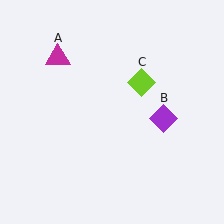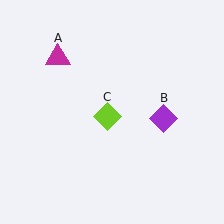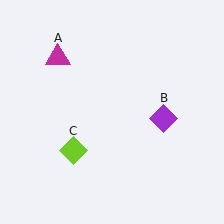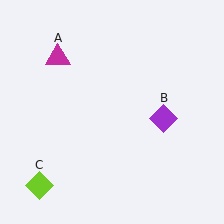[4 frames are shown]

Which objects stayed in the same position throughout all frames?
Magenta triangle (object A) and purple diamond (object B) remained stationary.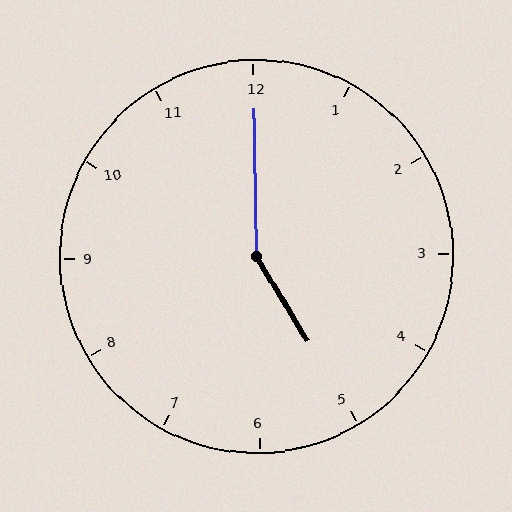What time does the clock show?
5:00.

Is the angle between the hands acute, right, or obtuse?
It is obtuse.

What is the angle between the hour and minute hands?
Approximately 150 degrees.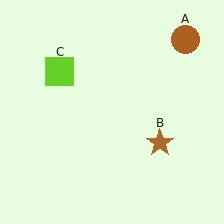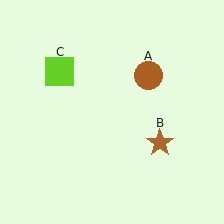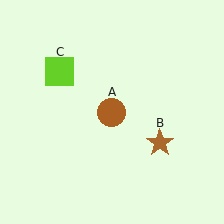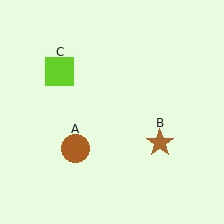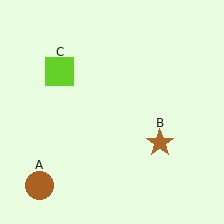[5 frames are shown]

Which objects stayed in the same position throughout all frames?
Brown star (object B) and lime square (object C) remained stationary.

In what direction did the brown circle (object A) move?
The brown circle (object A) moved down and to the left.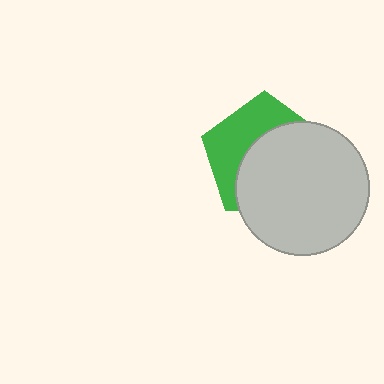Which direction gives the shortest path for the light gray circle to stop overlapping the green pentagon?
Moving toward the lower-right gives the shortest separation.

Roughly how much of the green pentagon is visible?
A small part of it is visible (roughly 41%).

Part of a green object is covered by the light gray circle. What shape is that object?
It is a pentagon.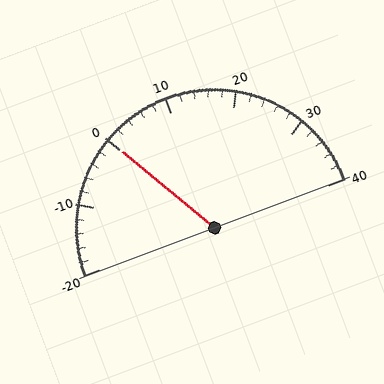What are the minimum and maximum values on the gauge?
The gauge ranges from -20 to 40.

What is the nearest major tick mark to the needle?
The nearest major tick mark is 0.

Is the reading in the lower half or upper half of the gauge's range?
The reading is in the lower half of the range (-20 to 40).